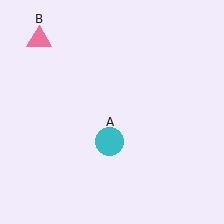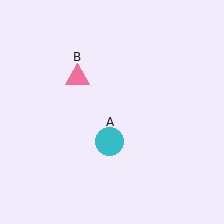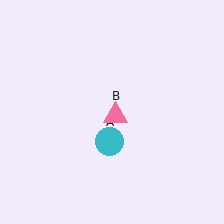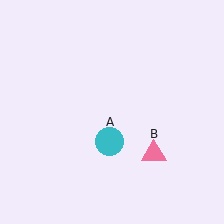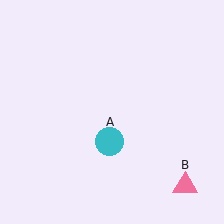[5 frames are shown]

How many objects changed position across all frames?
1 object changed position: pink triangle (object B).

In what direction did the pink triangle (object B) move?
The pink triangle (object B) moved down and to the right.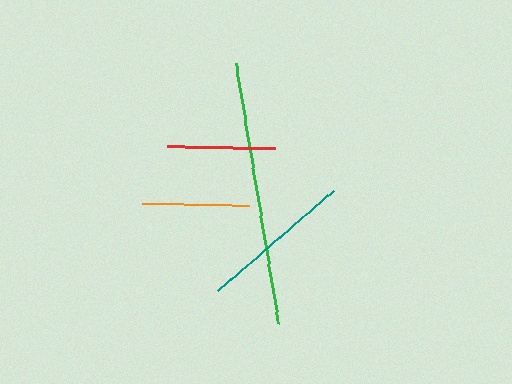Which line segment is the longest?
The green line is the longest at approximately 265 pixels.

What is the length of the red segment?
The red segment is approximately 108 pixels long.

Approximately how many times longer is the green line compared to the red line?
The green line is approximately 2.4 times the length of the red line.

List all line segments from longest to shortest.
From longest to shortest: green, teal, red, orange.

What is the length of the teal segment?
The teal segment is approximately 154 pixels long.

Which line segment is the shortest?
The orange line is the shortest at approximately 107 pixels.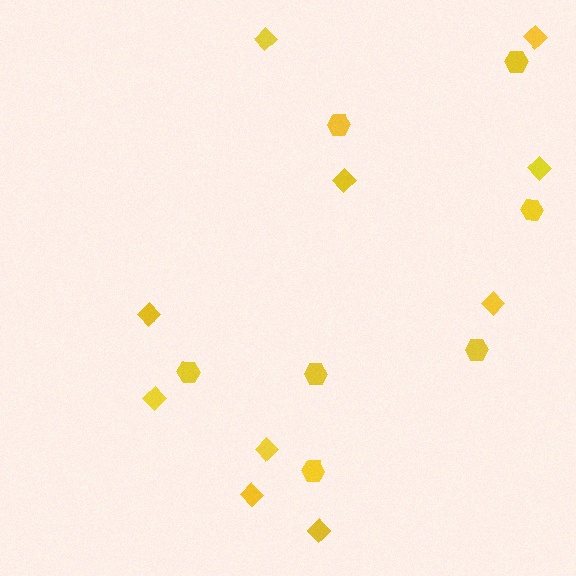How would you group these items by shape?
There are 2 groups: one group of hexagons (7) and one group of diamonds (10).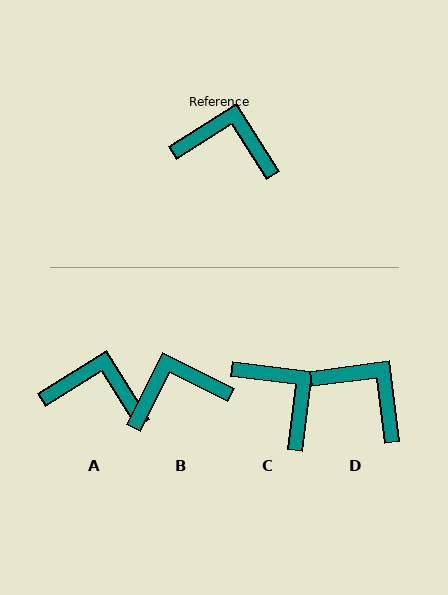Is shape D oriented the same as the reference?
No, it is off by about 24 degrees.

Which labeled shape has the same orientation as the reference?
A.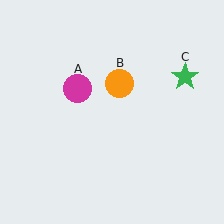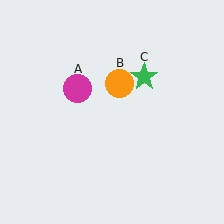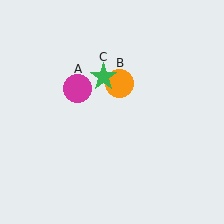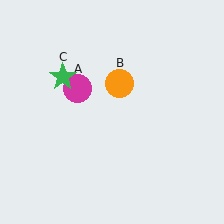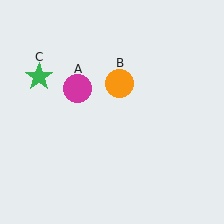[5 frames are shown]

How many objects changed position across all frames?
1 object changed position: green star (object C).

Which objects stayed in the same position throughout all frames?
Magenta circle (object A) and orange circle (object B) remained stationary.